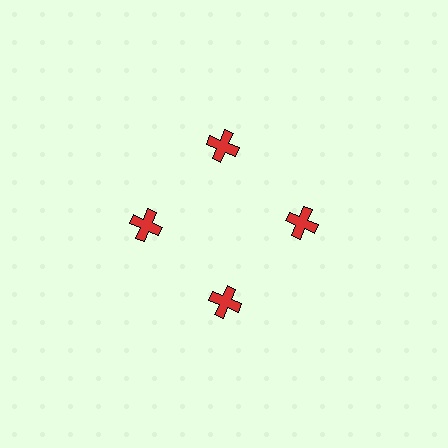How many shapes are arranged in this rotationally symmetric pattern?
There are 4 shapes, arranged in 4 groups of 1.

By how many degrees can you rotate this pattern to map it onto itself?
The pattern maps onto itself every 90 degrees of rotation.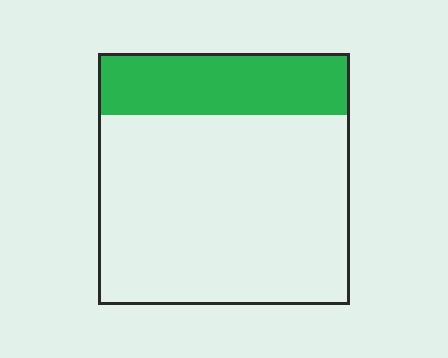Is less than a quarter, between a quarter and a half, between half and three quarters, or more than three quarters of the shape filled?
Less than a quarter.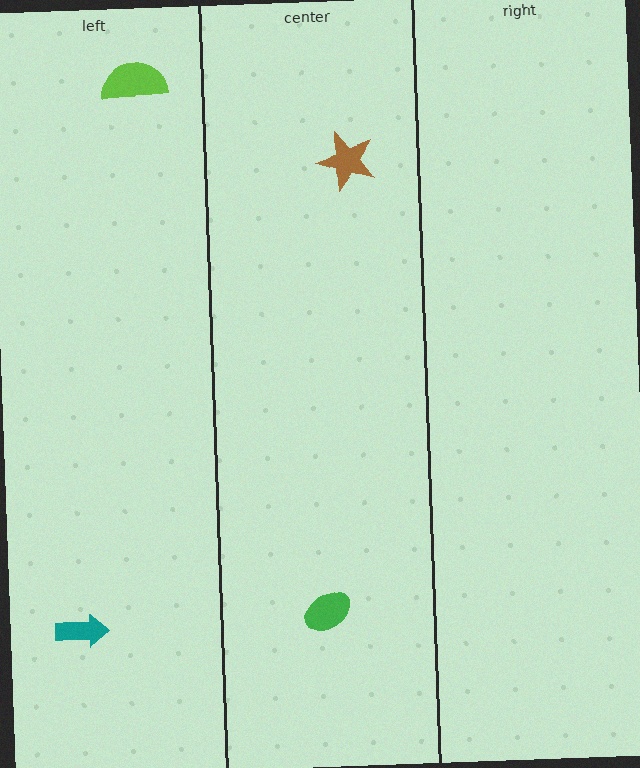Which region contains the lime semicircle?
The left region.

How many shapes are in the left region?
2.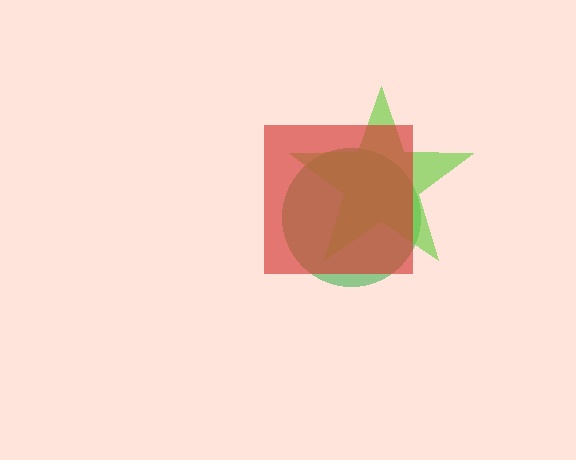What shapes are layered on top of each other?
The layered shapes are: a green circle, a lime star, a red square.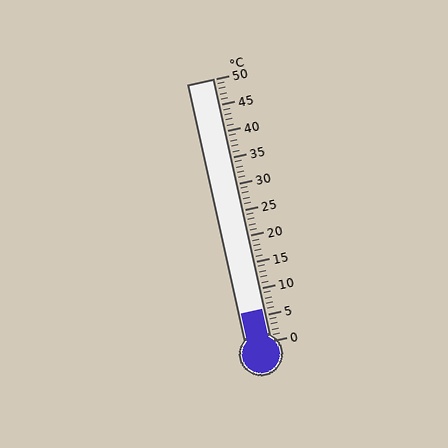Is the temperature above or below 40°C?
The temperature is below 40°C.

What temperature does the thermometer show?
The thermometer shows approximately 6°C.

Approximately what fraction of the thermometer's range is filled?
The thermometer is filled to approximately 10% of its range.